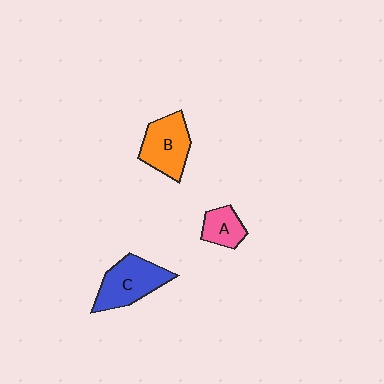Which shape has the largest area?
Shape C (blue).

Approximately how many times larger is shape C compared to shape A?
Approximately 1.9 times.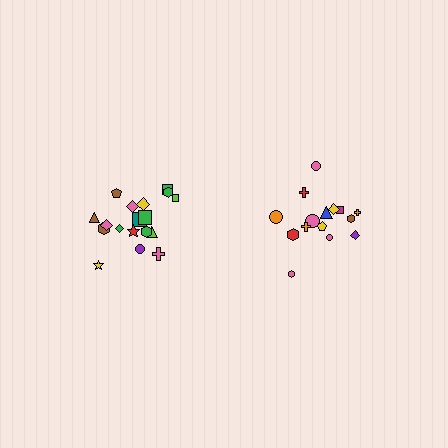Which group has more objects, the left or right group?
The left group.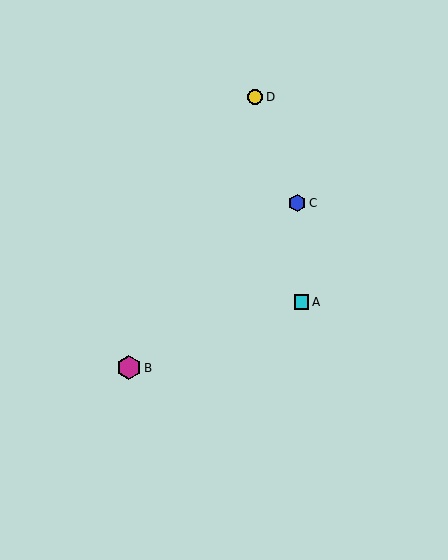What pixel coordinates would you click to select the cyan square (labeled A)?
Click at (302, 302) to select the cyan square A.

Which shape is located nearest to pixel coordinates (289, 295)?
The cyan square (labeled A) at (302, 302) is nearest to that location.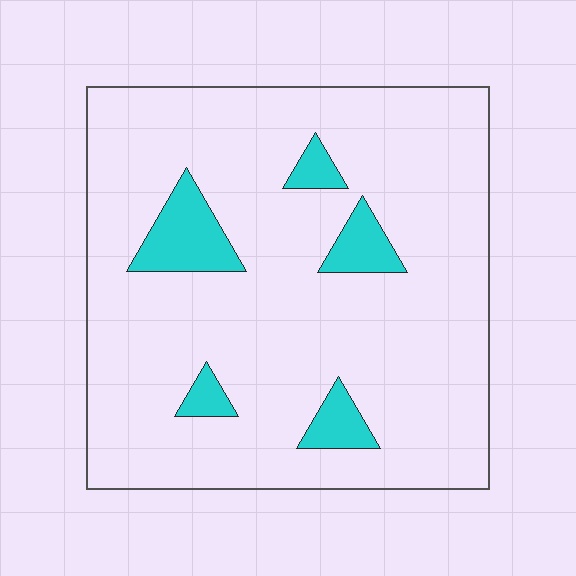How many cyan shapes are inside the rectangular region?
5.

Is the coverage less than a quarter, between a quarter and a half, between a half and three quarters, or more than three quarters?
Less than a quarter.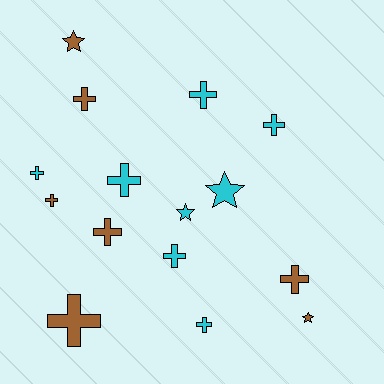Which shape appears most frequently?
Cross, with 11 objects.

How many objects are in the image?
There are 15 objects.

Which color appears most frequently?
Cyan, with 8 objects.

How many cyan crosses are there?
There are 6 cyan crosses.